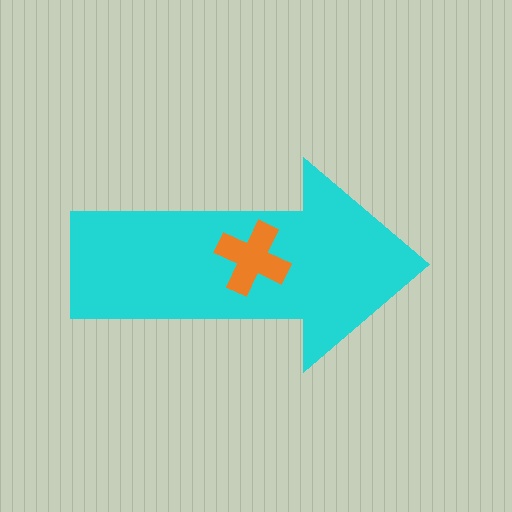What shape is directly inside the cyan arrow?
The orange cross.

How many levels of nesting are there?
2.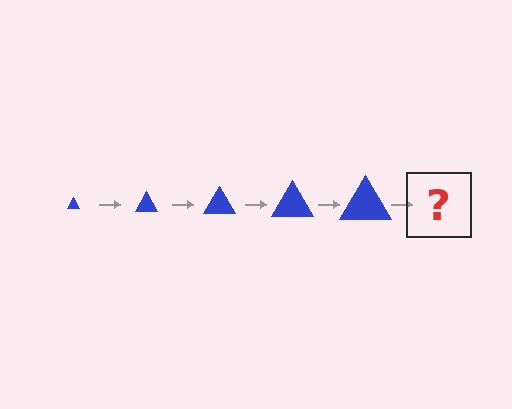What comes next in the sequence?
The next element should be a blue triangle, larger than the previous one.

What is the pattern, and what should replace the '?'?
The pattern is that the triangle gets progressively larger each step. The '?' should be a blue triangle, larger than the previous one.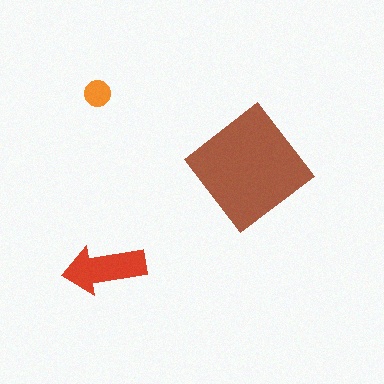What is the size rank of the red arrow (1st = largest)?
2nd.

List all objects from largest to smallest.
The brown diamond, the red arrow, the orange circle.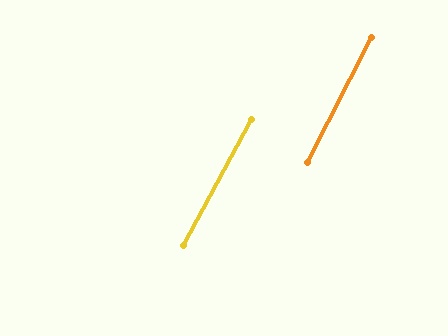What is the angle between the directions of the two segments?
Approximately 1 degree.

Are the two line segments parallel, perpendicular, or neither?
Parallel — their directions differ by only 1.3°.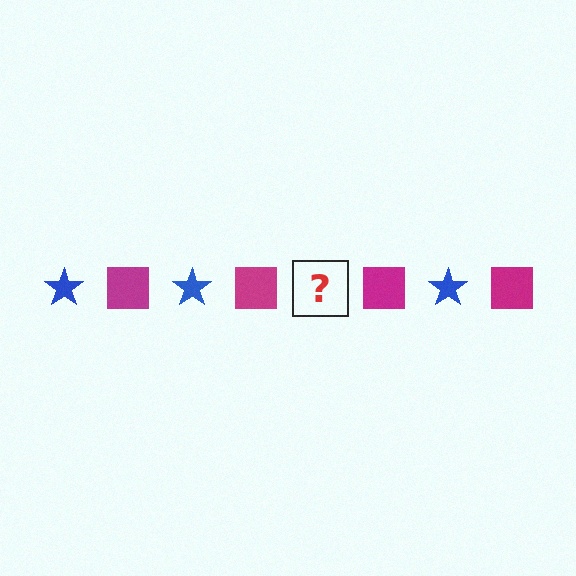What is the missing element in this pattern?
The missing element is a blue star.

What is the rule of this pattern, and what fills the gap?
The rule is that the pattern alternates between blue star and magenta square. The gap should be filled with a blue star.